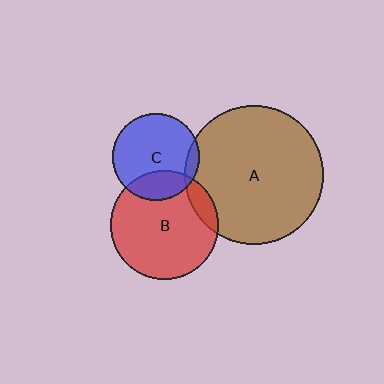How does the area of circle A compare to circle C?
Approximately 2.5 times.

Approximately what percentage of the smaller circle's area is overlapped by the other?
Approximately 25%.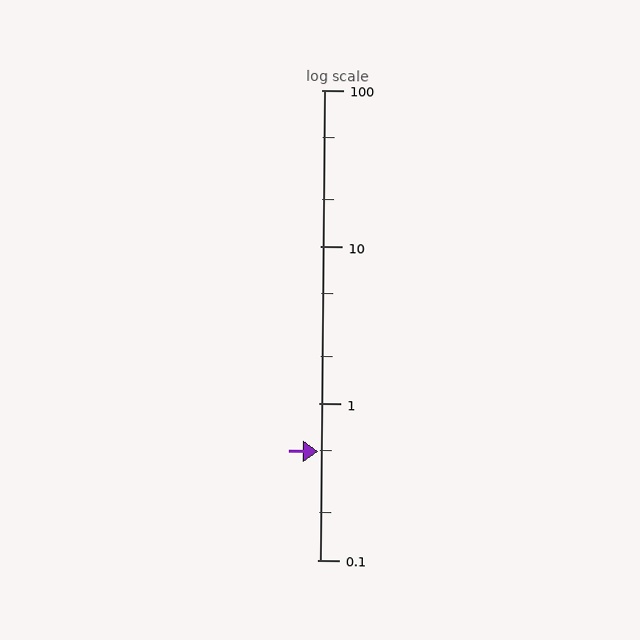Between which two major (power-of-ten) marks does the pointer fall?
The pointer is between 0.1 and 1.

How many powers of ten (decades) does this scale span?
The scale spans 3 decades, from 0.1 to 100.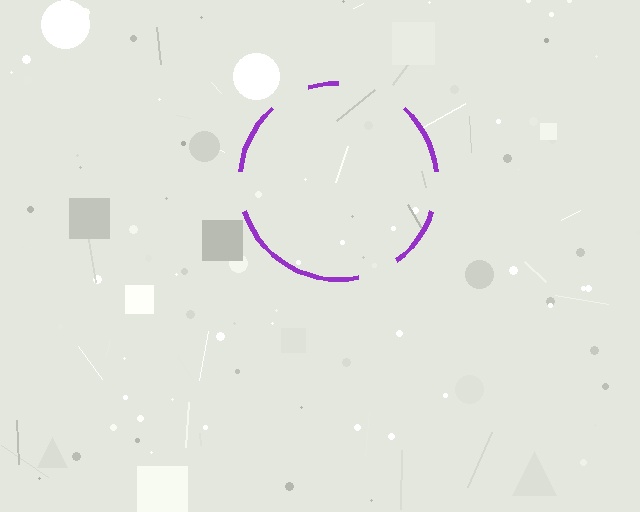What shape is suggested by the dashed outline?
The dashed outline suggests a circle.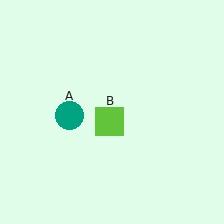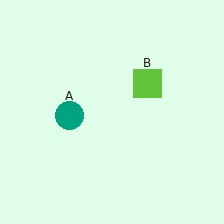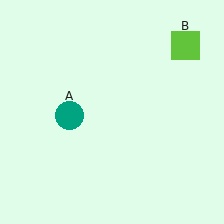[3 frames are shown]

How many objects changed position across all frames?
1 object changed position: lime square (object B).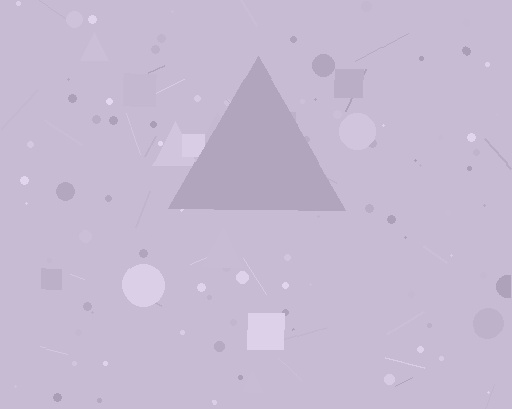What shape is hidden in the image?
A triangle is hidden in the image.